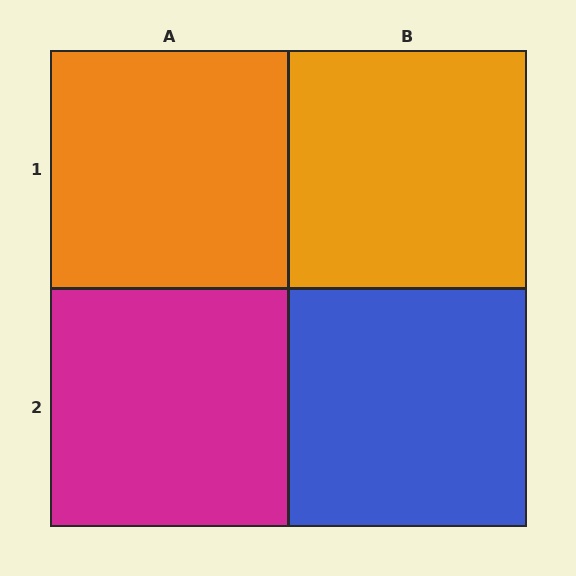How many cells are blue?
1 cell is blue.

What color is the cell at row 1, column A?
Orange.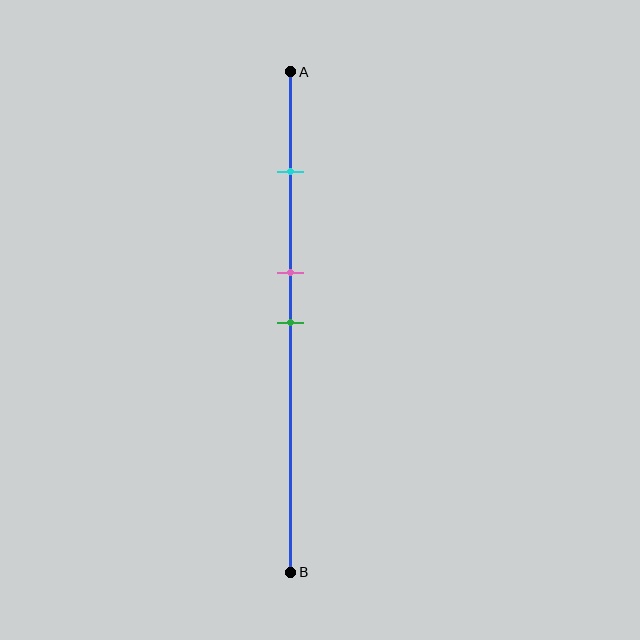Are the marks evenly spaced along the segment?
No, the marks are not evenly spaced.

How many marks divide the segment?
There are 3 marks dividing the segment.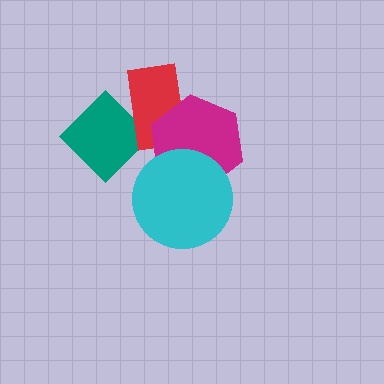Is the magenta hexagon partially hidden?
Yes, it is partially covered by another shape.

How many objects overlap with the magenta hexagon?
2 objects overlap with the magenta hexagon.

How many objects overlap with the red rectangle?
2 objects overlap with the red rectangle.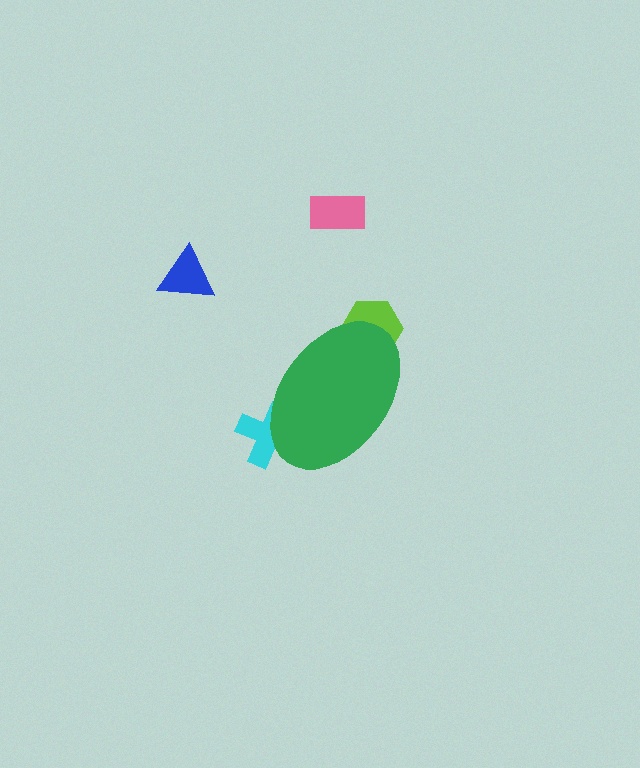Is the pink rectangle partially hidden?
No, the pink rectangle is fully visible.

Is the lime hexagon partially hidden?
Yes, the lime hexagon is partially hidden behind the green ellipse.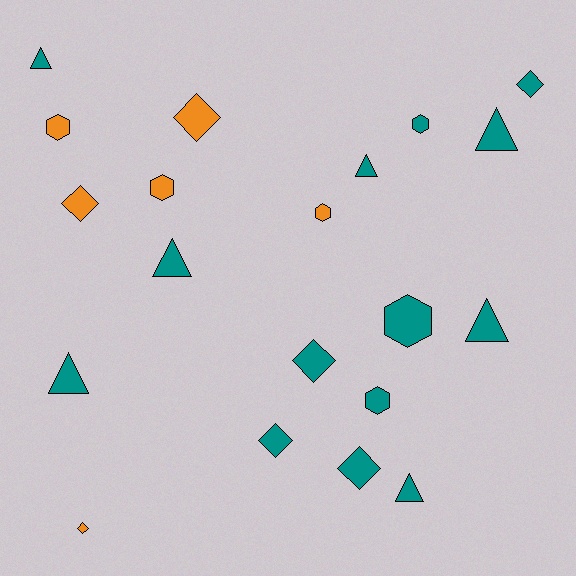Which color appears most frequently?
Teal, with 14 objects.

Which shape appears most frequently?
Diamond, with 7 objects.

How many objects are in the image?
There are 20 objects.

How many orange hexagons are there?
There are 3 orange hexagons.